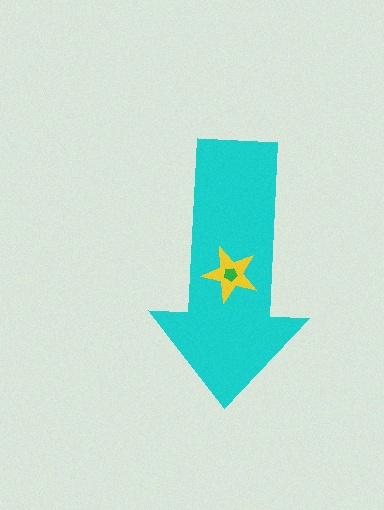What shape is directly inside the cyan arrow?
The yellow star.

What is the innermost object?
The green pentagon.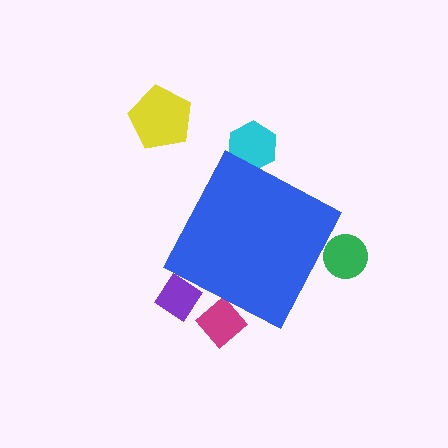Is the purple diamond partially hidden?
Yes, the purple diamond is partially hidden behind the blue diamond.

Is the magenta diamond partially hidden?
Yes, the magenta diamond is partially hidden behind the blue diamond.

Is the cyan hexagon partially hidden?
Yes, the cyan hexagon is partially hidden behind the blue diamond.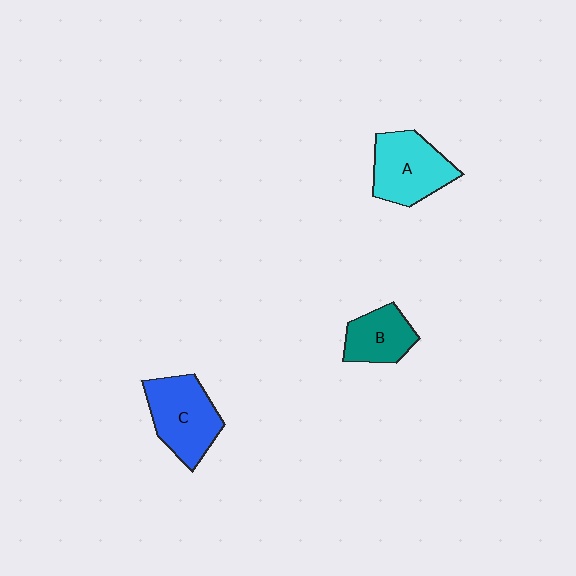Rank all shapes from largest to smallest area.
From largest to smallest: C (blue), A (cyan), B (teal).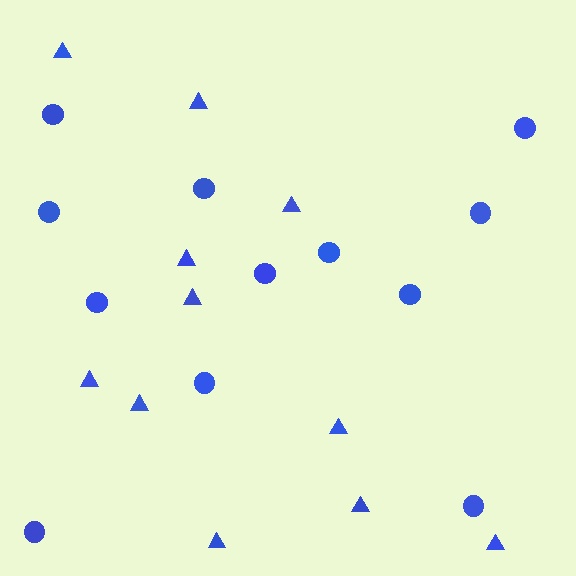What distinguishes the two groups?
There are 2 groups: one group of circles (12) and one group of triangles (11).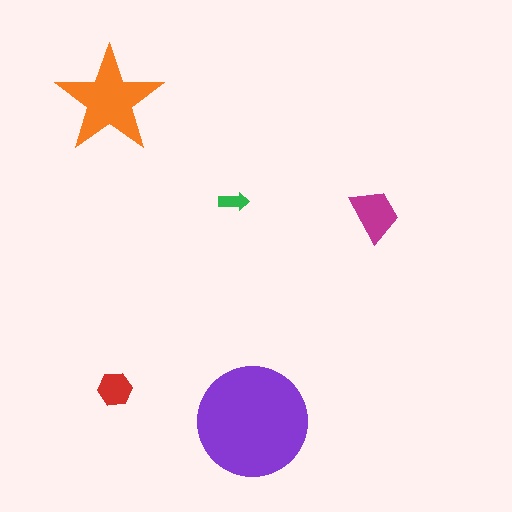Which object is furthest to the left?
The orange star is leftmost.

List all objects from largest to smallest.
The purple circle, the orange star, the magenta trapezoid, the red hexagon, the green arrow.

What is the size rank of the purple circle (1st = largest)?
1st.